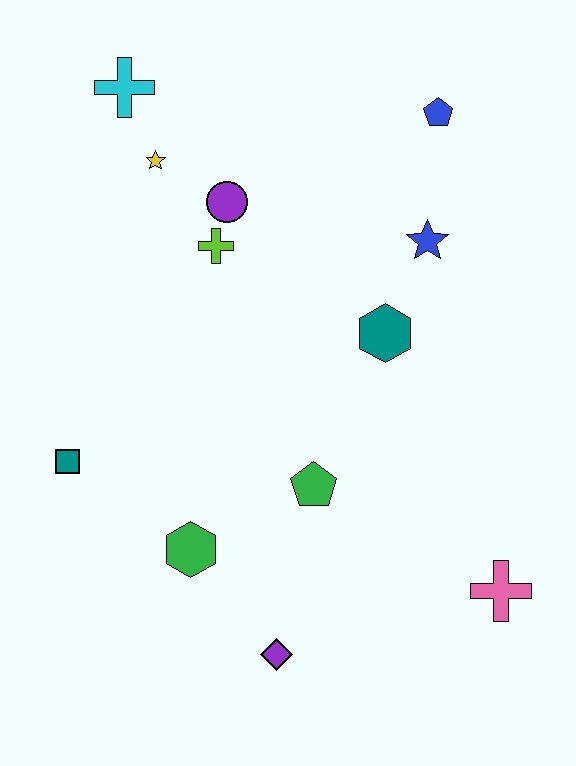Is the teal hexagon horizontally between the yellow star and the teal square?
No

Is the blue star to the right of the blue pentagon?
No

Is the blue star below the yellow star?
Yes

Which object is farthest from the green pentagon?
The cyan cross is farthest from the green pentagon.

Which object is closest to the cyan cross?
The yellow star is closest to the cyan cross.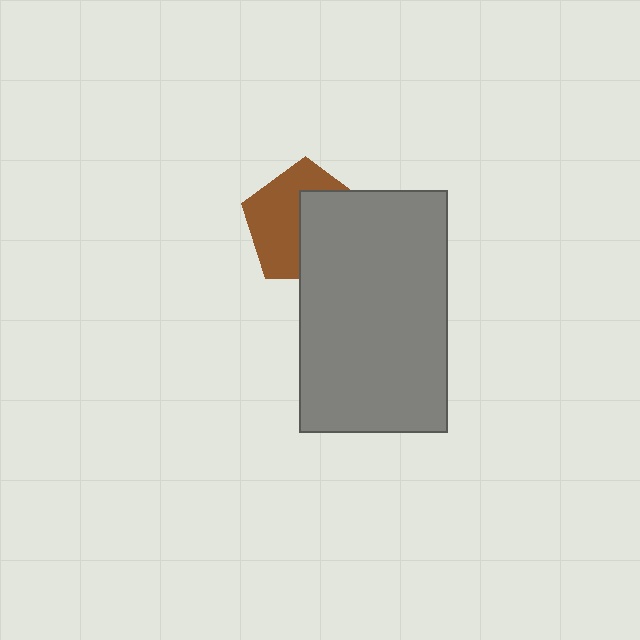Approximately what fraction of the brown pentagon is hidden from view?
Roughly 48% of the brown pentagon is hidden behind the gray rectangle.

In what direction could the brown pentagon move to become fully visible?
The brown pentagon could move left. That would shift it out from behind the gray rectangle entirely.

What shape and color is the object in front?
The object in front is a gray rectangle.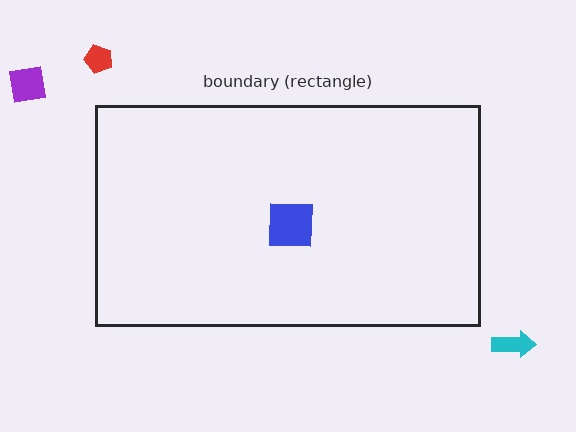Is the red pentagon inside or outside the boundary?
Outside.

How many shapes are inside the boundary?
1 inside, 3 outside.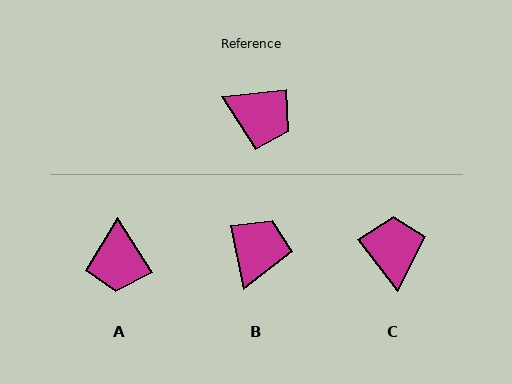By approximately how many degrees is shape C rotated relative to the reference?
Approximately 120 degrees counter-clockwise.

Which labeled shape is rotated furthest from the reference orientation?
C, about 120 degrees away.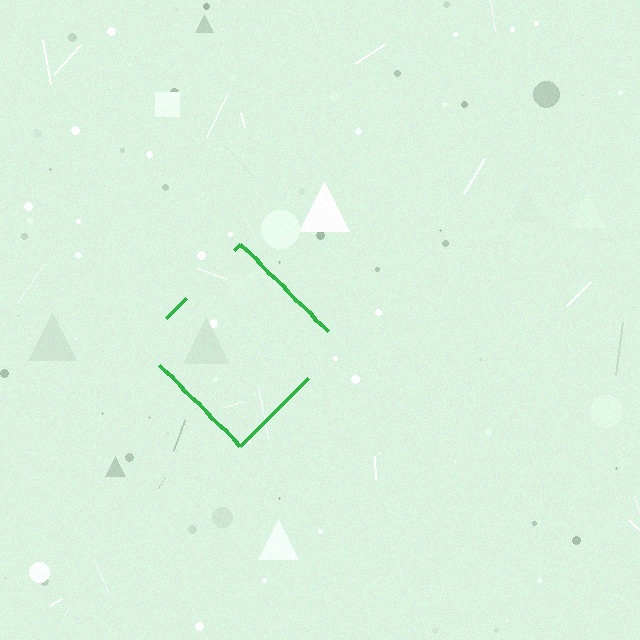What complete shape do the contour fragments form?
The contour fragments form a diamond.